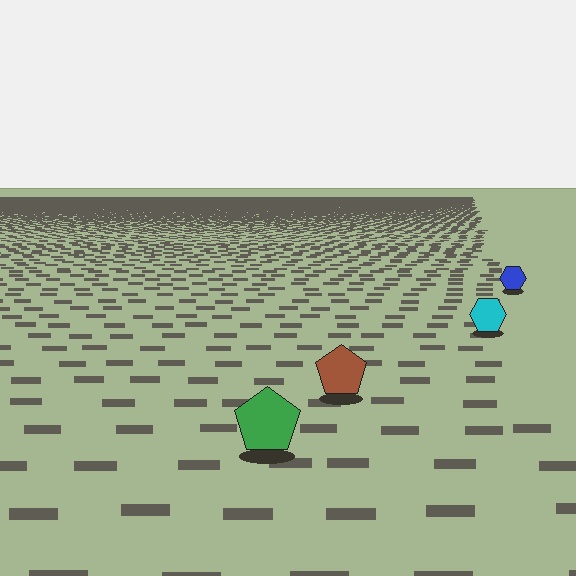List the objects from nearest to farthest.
From nearest to farthest: the green pentagon, the brown pentagon, the cyan hexagon, the blue hexagon.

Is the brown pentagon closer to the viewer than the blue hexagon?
Yes. The brown pentagon is closer — you can tell from the texture gradient: the ground texture is coarser near it.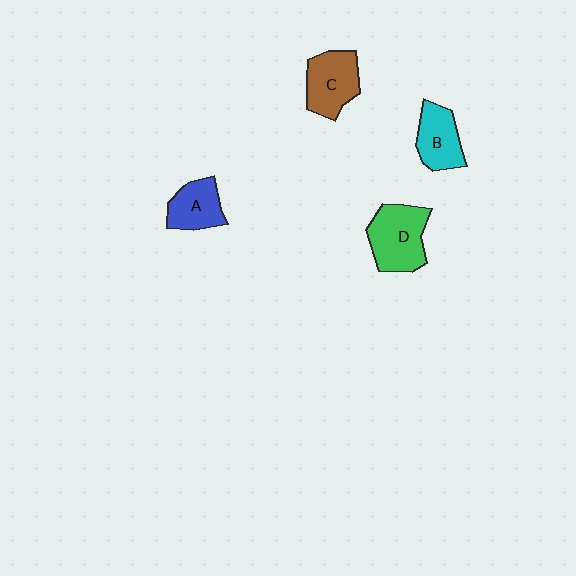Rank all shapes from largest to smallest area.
From largest to smallest: D (green), C (brown), B (cyan), A (blue).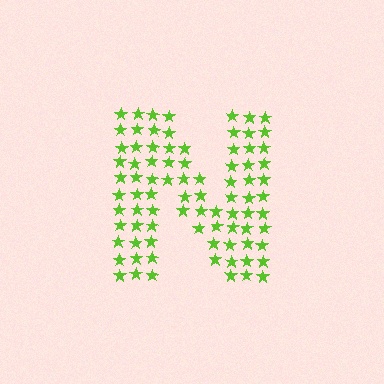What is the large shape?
The large shape is the letter N.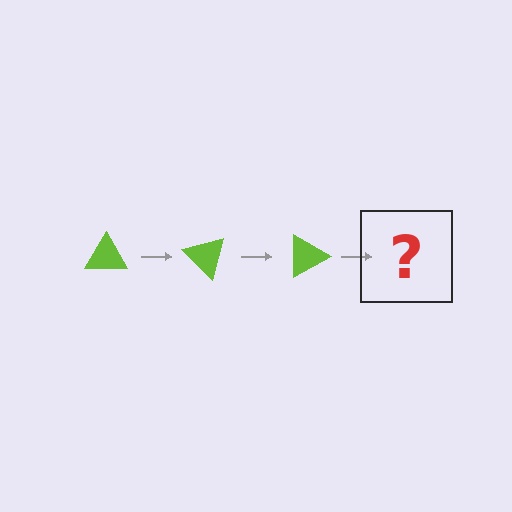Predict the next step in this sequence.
The next step is a lime triangle rotated 135 degrees.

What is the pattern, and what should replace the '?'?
The pattern is that the triangle rotates 45 degrees each step. The '?' should be a lime triangle rotated 135 degrees.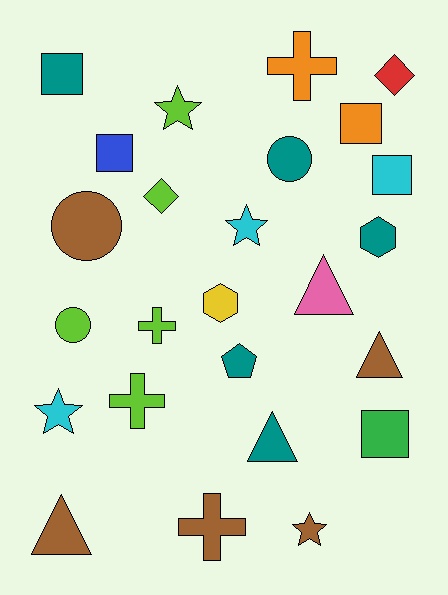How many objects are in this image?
There are 25 objects.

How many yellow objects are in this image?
There is 1 yellow object.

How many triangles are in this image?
There are 4 triangles.